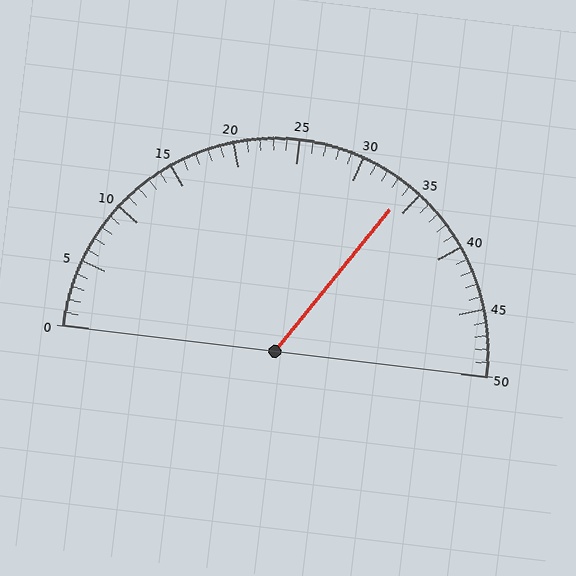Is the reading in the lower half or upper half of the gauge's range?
The reading is in the upper half of the range (0 to 50).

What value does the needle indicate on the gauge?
The needle indicates approximately 34.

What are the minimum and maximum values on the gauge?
The gauge ranges from 0 to 50.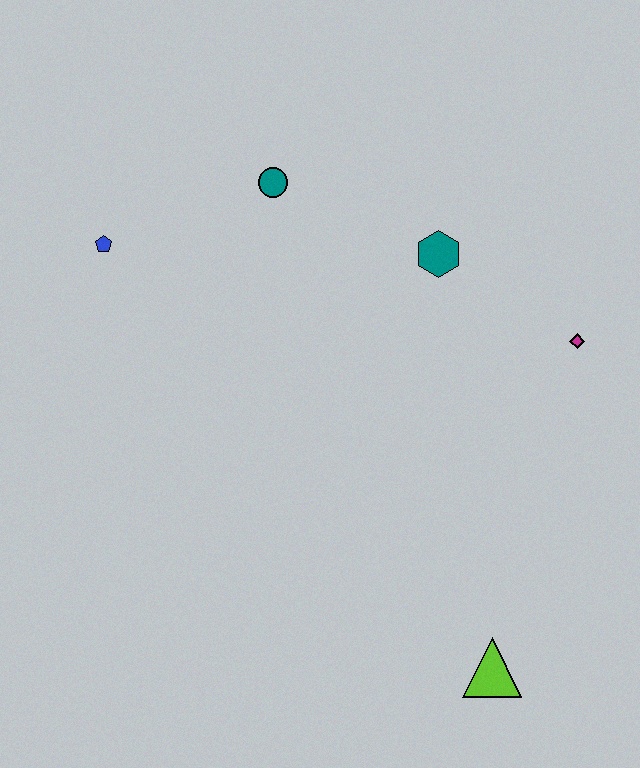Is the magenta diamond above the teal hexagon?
No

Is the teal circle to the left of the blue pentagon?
No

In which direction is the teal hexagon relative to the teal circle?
The teal hexagon is to the right of the teal circle.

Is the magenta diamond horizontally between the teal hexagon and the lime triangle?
No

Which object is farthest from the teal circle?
The lime triangle is farthest from the teal circle.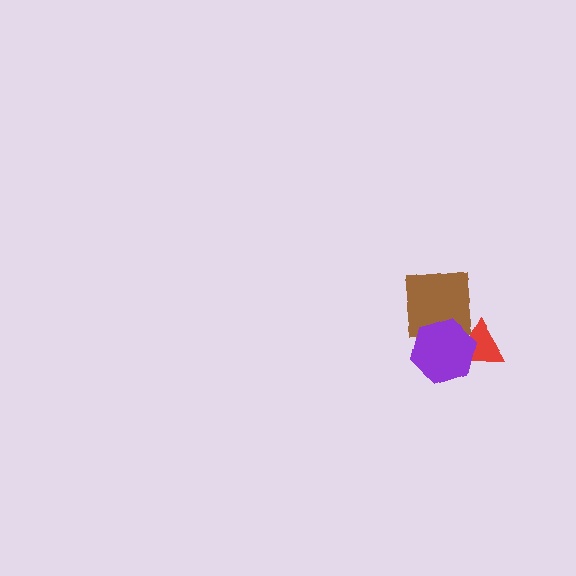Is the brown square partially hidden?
Yes, it is partially covered by another shape.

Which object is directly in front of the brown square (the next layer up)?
The red triangle is directly in front of the brown square.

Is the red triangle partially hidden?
Yes, it is partially covered by another shape.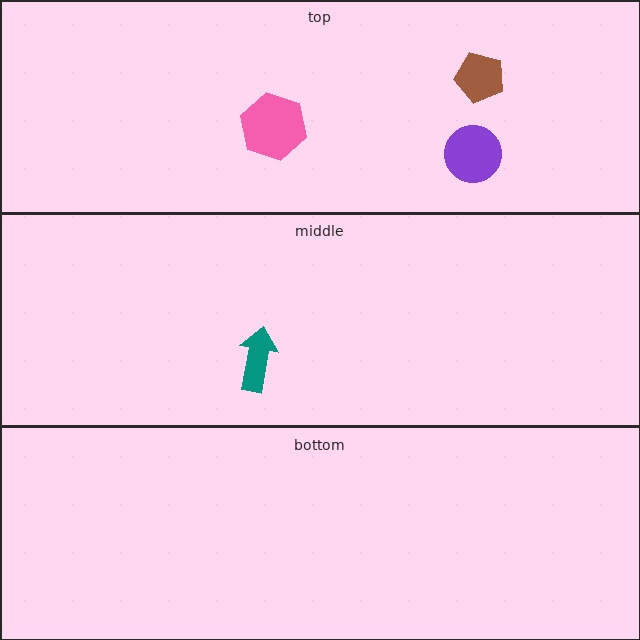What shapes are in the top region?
The purple circle, the pink hexagon, the brown pentagon.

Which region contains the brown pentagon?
The top region.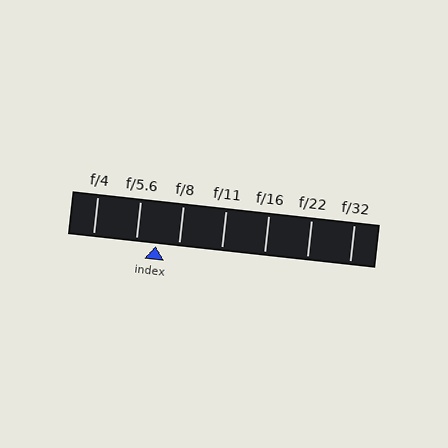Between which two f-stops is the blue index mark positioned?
The index mark is between f/5.6 and f/8.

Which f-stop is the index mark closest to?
The index mark is closest to f/5.6.